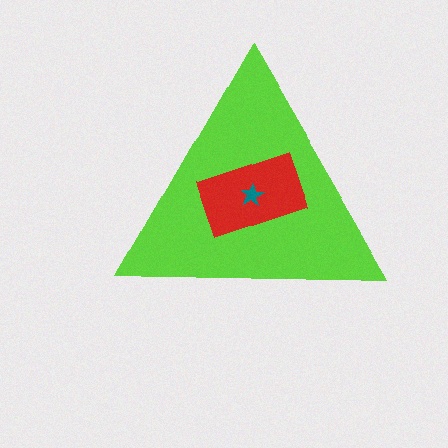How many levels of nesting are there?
3.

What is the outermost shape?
The lime triangle.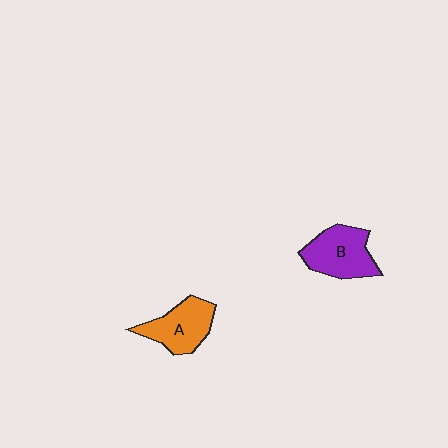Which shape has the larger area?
Shape B (purple).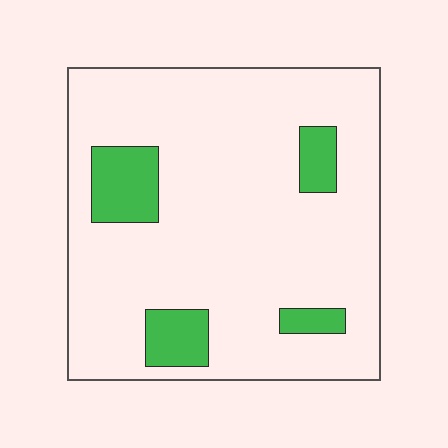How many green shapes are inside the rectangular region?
4.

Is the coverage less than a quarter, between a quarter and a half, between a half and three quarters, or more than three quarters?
Less than a quarter.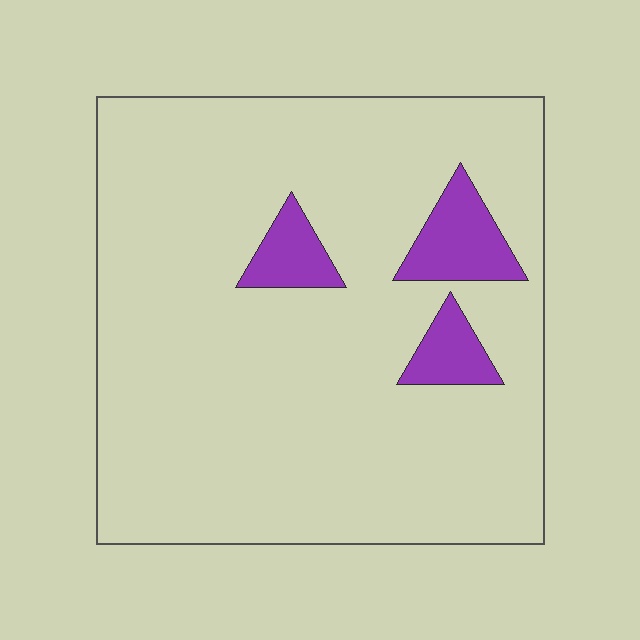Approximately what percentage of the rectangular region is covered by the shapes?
Approximately 10%.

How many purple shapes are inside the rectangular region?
3.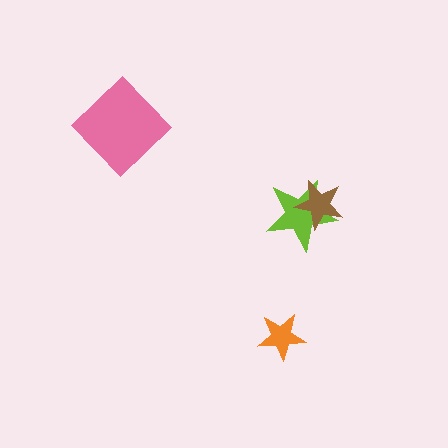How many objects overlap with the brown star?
1 object overlaps with the brown star.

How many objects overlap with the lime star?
1 object overlaps with the lime star.